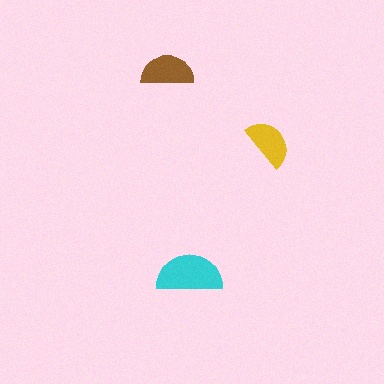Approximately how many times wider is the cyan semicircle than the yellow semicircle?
About 1.5 times wider.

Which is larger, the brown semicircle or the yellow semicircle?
The brown one.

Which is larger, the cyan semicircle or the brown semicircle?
The cyan one.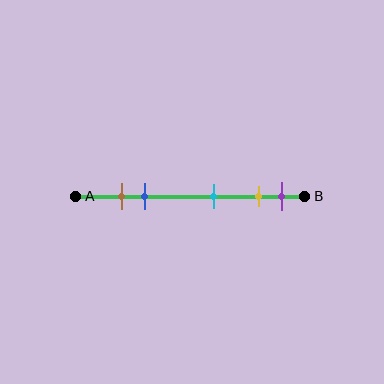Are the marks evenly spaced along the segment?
No, the marks are not evenly spaced.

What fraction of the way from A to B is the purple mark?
The purple mark is approximately 90% (0.9) of the way from A to B.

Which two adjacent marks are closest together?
The brown and blue marks are the closest adjacent pair.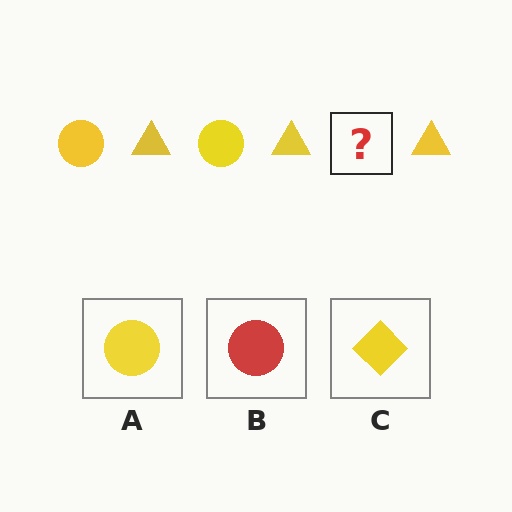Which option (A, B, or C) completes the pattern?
A.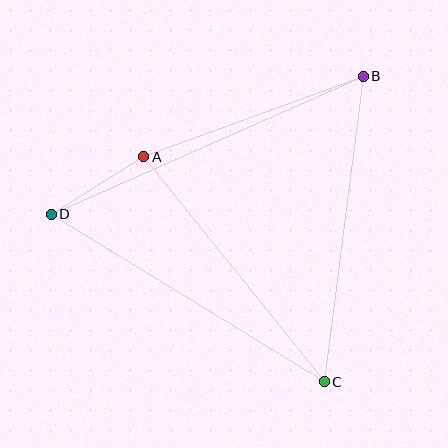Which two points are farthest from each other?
Points B and D are farthest from each other.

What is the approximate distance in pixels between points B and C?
The distance between B and C is approximately 308 pixels.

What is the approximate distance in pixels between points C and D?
The distance between C and D is approximately 320 pixels.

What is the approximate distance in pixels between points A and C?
The distance between A and C is approximately 288 pixels.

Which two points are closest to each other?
Points A and D are closest to each other.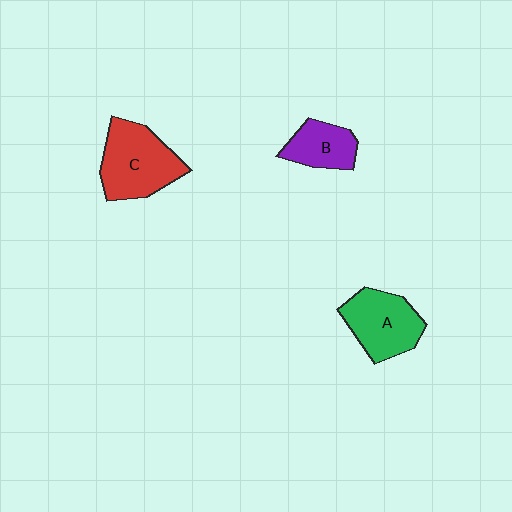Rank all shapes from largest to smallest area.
From largest to smallest: C (red), A (green), B (purple).